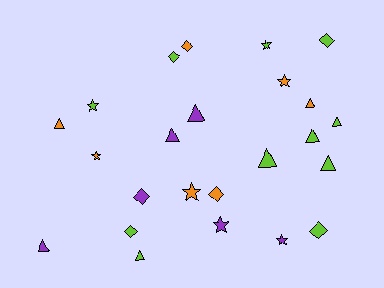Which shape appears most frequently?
Triangle, with 10 objects.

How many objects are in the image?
There are 24 objects.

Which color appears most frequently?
Lime, with 11 objects.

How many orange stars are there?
There are 3 orange stars.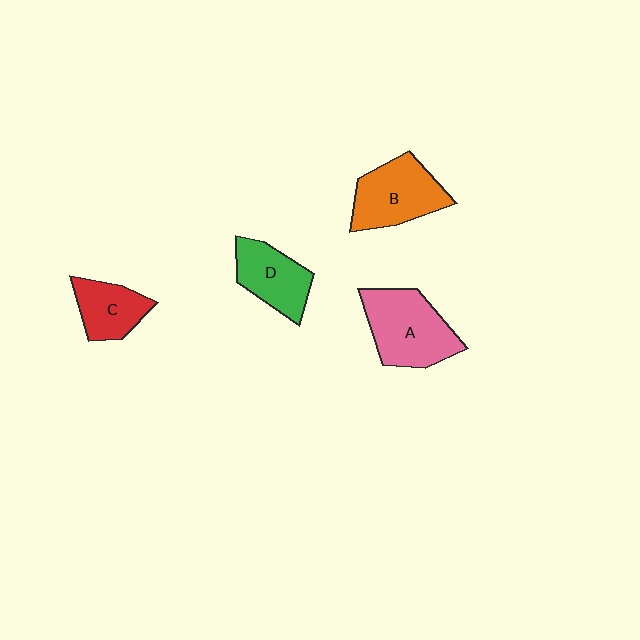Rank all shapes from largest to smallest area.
From largest to smallest: A (pink), B (orange), D (green), C (red).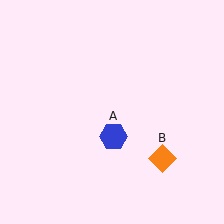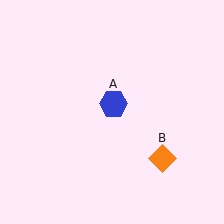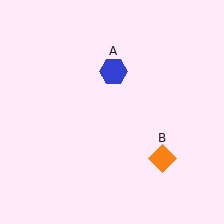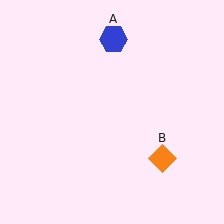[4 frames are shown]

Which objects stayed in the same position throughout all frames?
Orange diamond (object B) remained stationary.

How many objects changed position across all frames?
1 object changed position: blue hexagon (object A).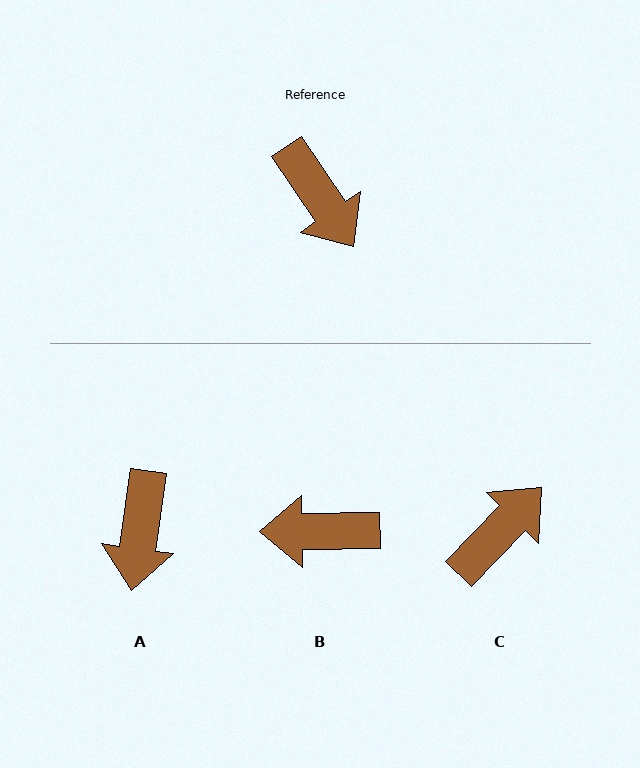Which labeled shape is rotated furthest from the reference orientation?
B, about 123 degrees away.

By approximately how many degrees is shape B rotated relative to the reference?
Approximately 123 degrees clockwise.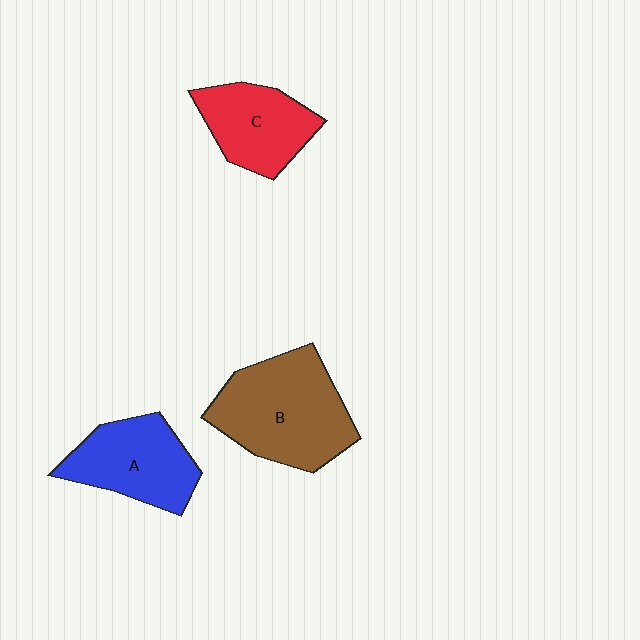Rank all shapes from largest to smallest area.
From largest to smallest: B (brown), A (blue), C (red).